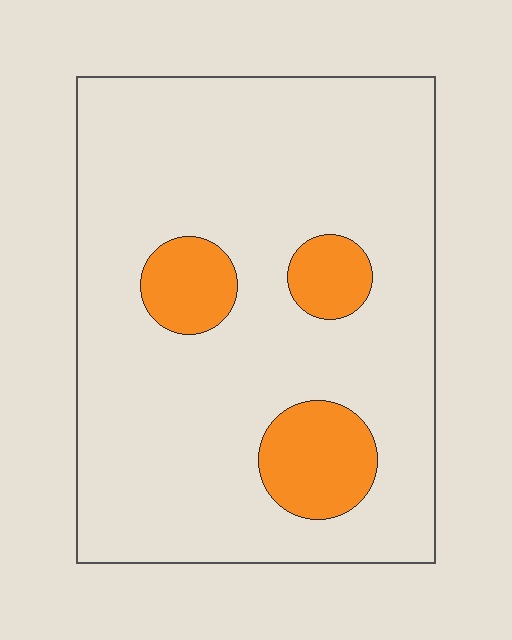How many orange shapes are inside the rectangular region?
3.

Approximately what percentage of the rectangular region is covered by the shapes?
Approximately 15%.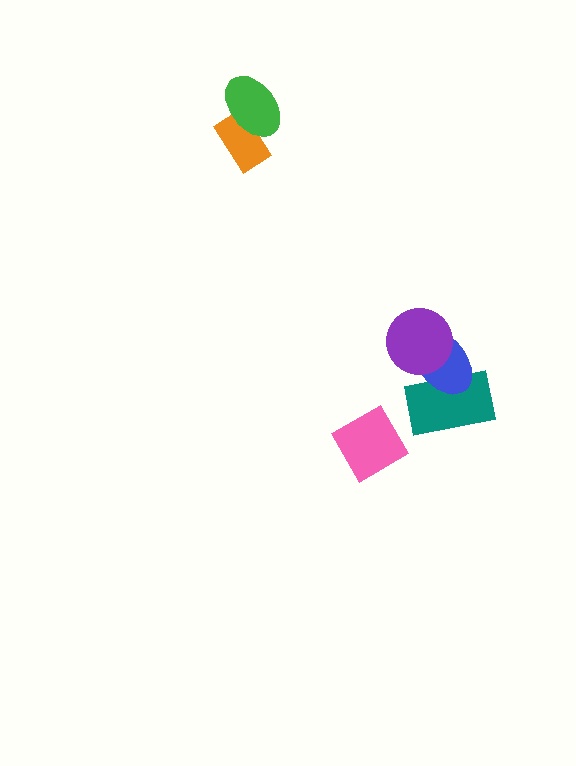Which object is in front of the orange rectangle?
The green ellipse is in front of the orange rectangle.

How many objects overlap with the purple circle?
1 object overlaps with the purple circle.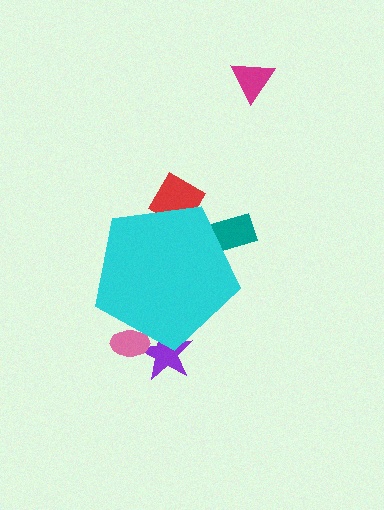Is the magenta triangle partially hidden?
No, the magenta triangle is fully visible.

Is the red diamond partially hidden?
Yes, the red diamond is partially hidden behind the cyan pentagon.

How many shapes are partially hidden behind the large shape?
4 shapes are partially hidden.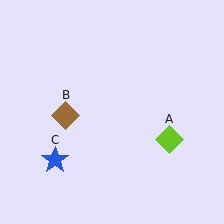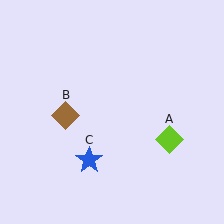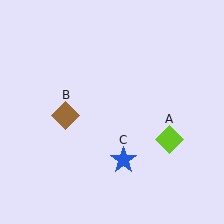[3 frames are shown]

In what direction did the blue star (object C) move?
The blue star (object C) moved right.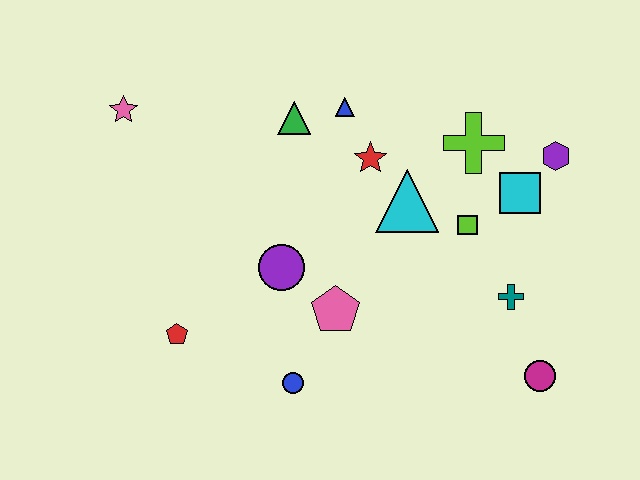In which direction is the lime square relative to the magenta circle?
The lime square is above the magenta circle.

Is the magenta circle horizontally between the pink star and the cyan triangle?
No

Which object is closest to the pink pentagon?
The purple circle is closest to the pink pentagon.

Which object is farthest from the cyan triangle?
The pink star is farthest from the cyan triangle.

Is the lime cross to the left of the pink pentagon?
No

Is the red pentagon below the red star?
Yes